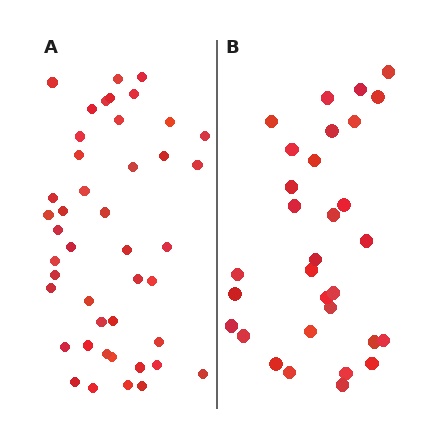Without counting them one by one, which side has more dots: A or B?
Region A (the left region) has more dots.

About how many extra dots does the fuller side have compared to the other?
Region A has approximately 15 more dots than region B.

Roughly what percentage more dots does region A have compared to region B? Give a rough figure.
About 40% more.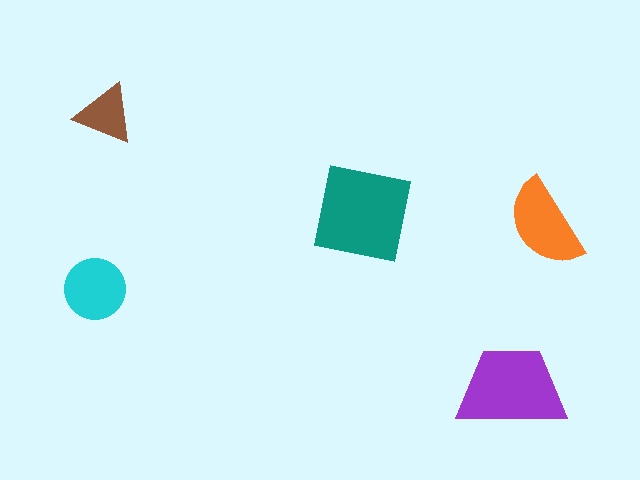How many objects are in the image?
There are 5 objects in the image.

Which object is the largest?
The teal square.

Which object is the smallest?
The brown triangle.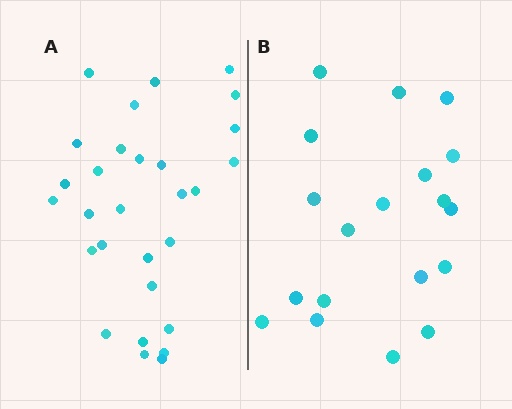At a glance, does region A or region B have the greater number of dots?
Region A (the left region) has more dots.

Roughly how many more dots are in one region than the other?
Region A has roughly 10 or so more dots than region B.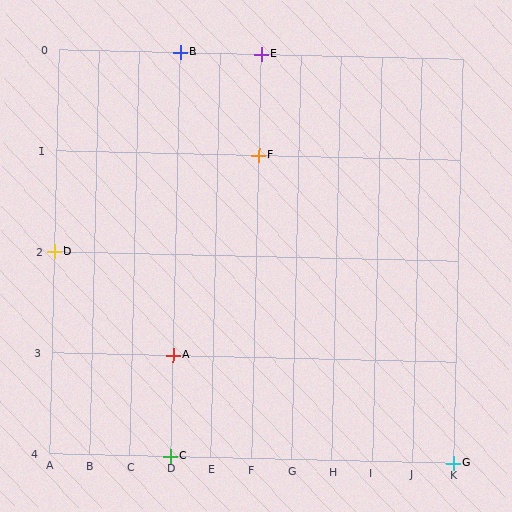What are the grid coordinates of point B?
Point B is at grid coordinates (D, 0).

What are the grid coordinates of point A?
Point A is at grid coordinates (D, 3).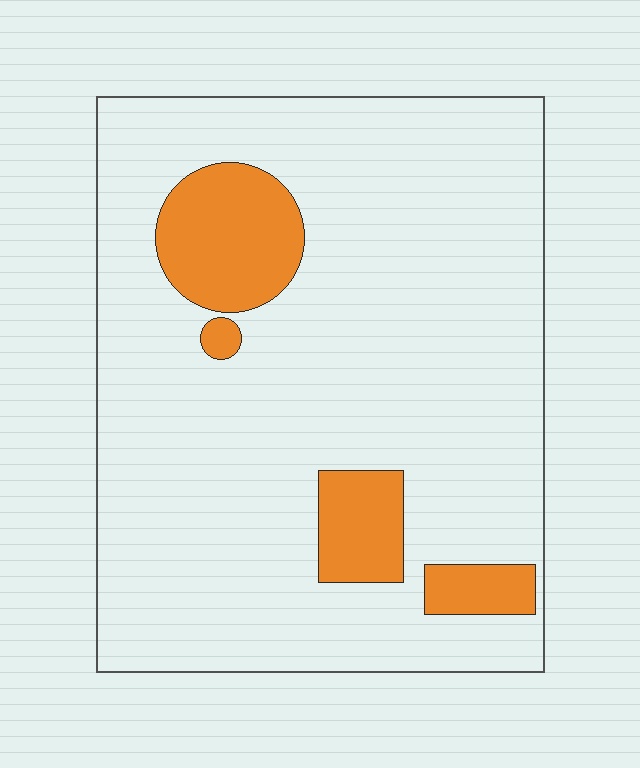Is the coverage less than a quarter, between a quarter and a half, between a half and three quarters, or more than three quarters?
Less than a quarter.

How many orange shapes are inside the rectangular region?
4.